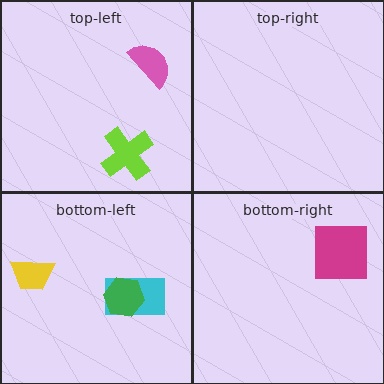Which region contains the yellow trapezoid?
The bottom-left region.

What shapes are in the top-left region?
The pink semicircle, the lime cross.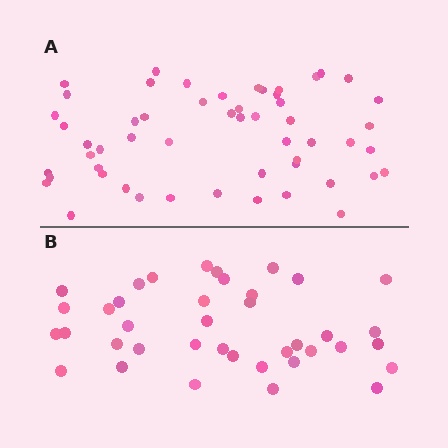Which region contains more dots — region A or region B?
Region A (the top region) has more dots.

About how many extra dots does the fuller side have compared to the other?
Region A has approximately 15 more dots than region B.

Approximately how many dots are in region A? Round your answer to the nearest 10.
About 50 dots. (The exact count is 54, which rounds to 50.)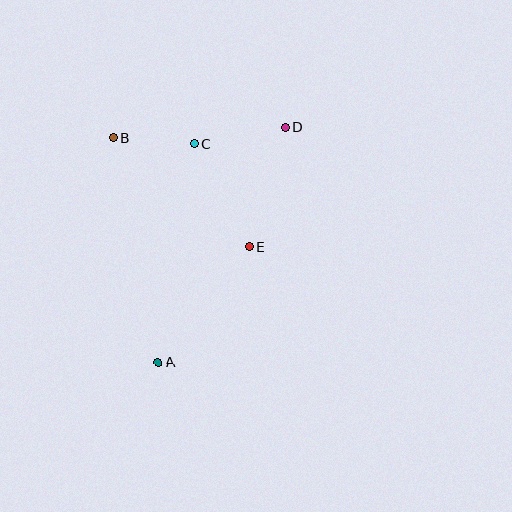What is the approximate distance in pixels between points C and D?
The distance between C and D is approximately 92 pixels.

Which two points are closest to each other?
Points B and C are closest to each other.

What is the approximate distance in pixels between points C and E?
The distance between C and E is approximately 117 pixels.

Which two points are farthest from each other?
Points A and D are farthest from each other.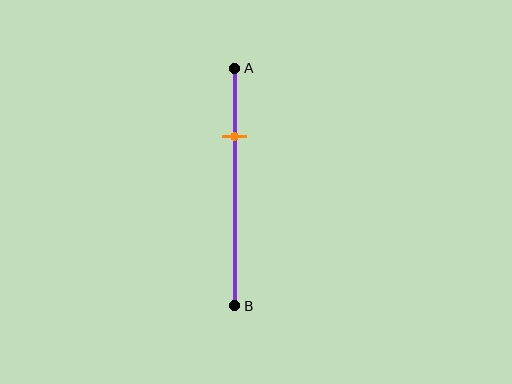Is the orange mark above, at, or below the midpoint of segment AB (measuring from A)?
The orange mark is above the midpoint of segment AB.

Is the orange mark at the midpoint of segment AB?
No, the mark is at about 30% from A, not at the 50% midpoint.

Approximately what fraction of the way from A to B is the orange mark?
The orange mark is approximately 30% of the way from A to B.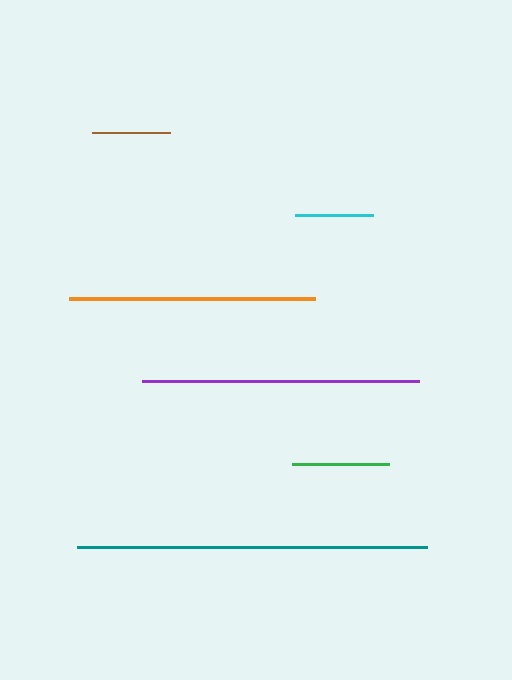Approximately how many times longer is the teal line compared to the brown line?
The teal line is approximately 4.5 times the length of the brown line.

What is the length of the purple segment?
The purple segment is approximately 277 pixels long.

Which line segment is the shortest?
The cyan line is the shortest at approximately 78 pixels.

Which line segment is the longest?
The teal line is the longest at approximately 350 pixels.